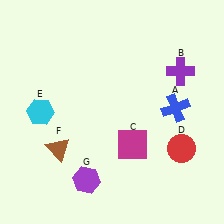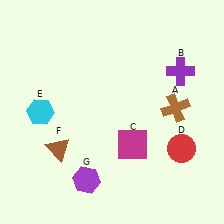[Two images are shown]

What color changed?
The cross (A) changed from blue in Image 1 to brown in Image 2.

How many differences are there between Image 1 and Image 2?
There is 1 difference between the two images.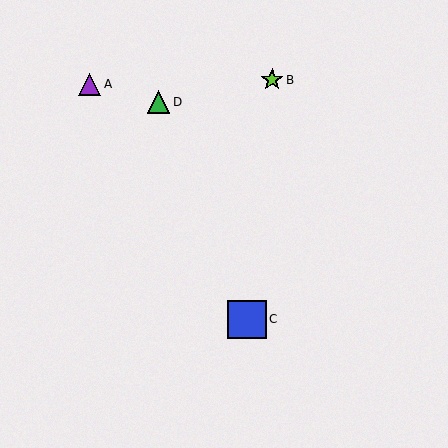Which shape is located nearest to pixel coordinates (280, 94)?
The lime star (labeled B) at (272, 80) is nearest to that location.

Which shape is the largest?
The blue square (labeled C) is the largest.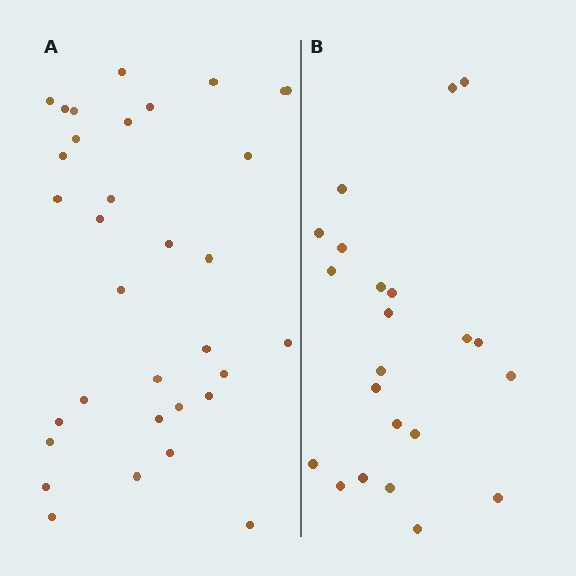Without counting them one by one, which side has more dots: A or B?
Region A (the left region) has more dots.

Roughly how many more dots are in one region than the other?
Region A has roughly 12 or so more dots than region B.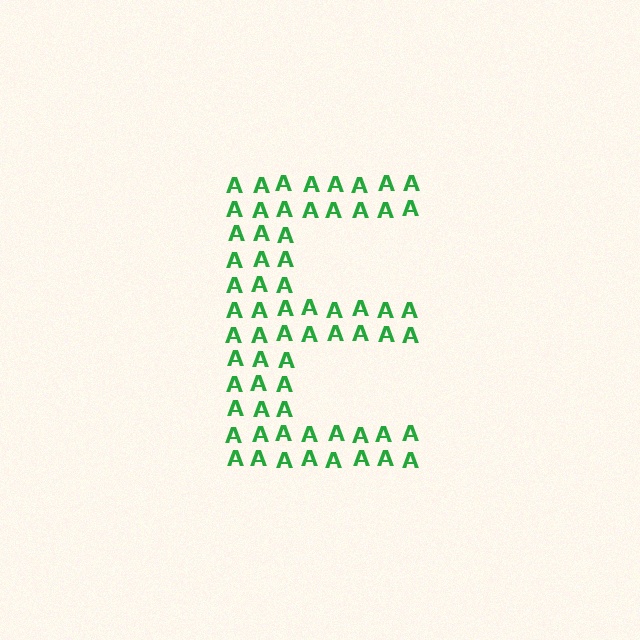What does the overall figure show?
The overall figure shows the letter E.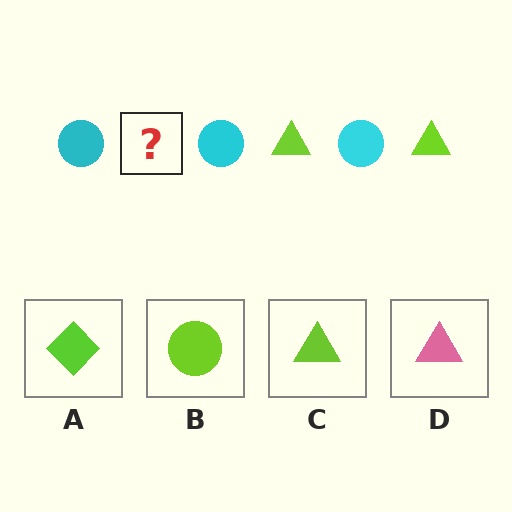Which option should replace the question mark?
Option C.